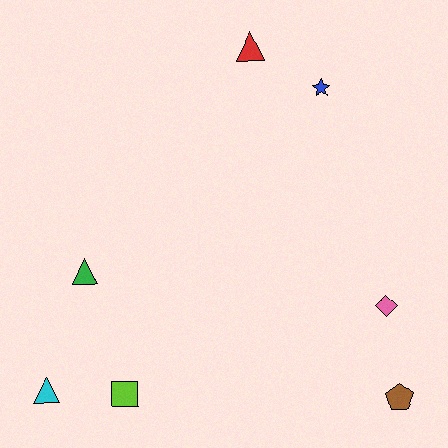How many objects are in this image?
There are 7 objects.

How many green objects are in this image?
There is 1 green object.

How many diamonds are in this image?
There is 1 diamond.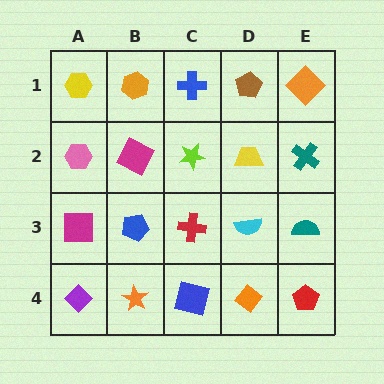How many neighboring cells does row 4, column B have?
3.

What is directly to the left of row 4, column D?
A blue square.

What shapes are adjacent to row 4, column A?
A magenta square (row 3, column A), an orange star (row 4, column B).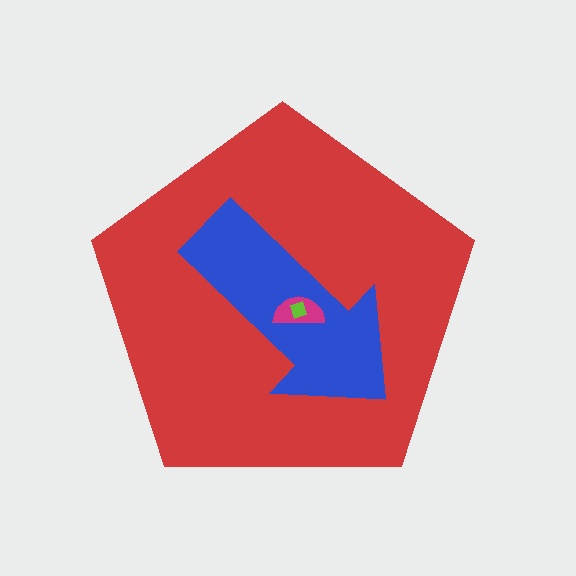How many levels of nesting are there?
4.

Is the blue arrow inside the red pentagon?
Yes.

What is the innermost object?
The lime square.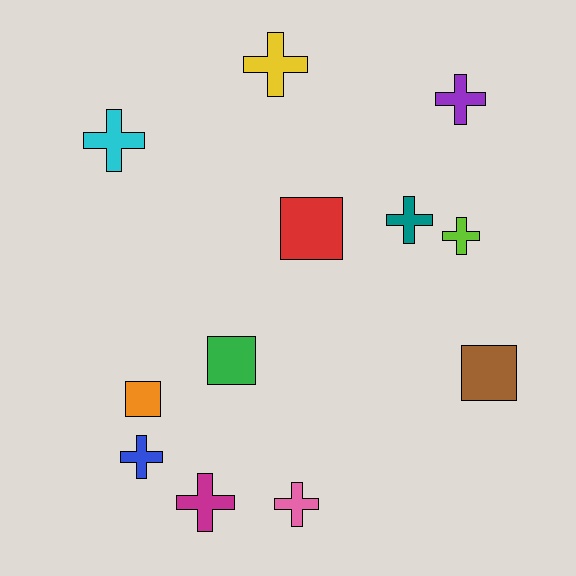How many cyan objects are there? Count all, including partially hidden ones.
There is 1 cyan object.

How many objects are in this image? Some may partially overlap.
There are 12 objects.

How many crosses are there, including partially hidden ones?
There are 8 crosses.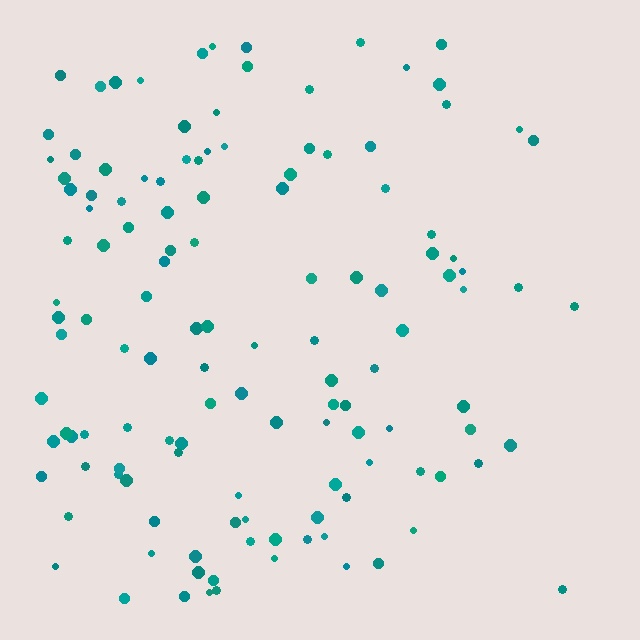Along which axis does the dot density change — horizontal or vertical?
Horizontal.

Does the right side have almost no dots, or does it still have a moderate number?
Still a moderate number, just noticeably fewer than the left.